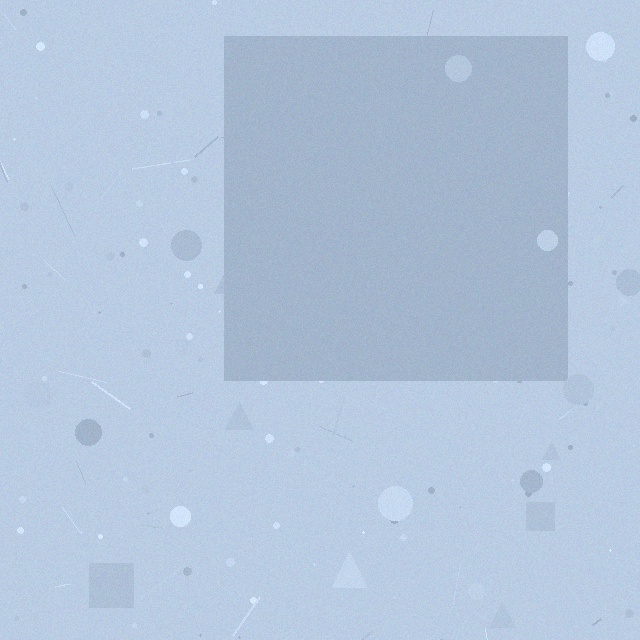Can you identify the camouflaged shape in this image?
The camouflaged shape is a square.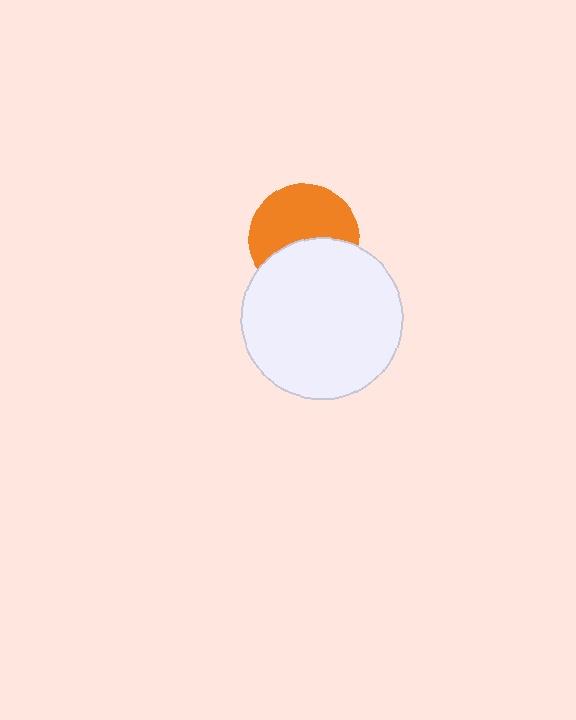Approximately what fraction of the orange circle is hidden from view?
Roughly 42% of the orange circle is hidden behind the white circle.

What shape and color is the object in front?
The object in front is a white circle.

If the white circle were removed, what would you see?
You would see the complete orange circle.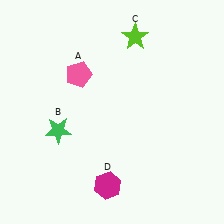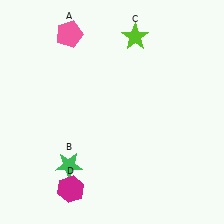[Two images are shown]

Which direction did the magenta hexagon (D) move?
The magenta hexagon (D) moved left.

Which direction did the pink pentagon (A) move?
The pink pentagon (A) moved up.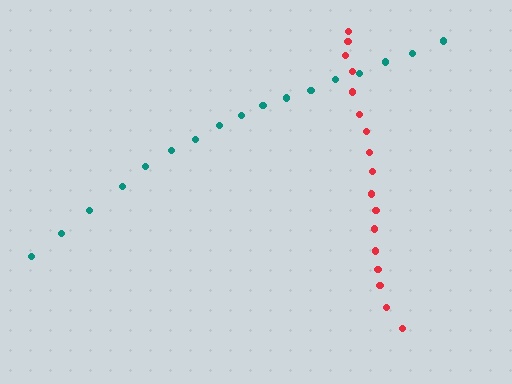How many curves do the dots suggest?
There are 2 distinct paths.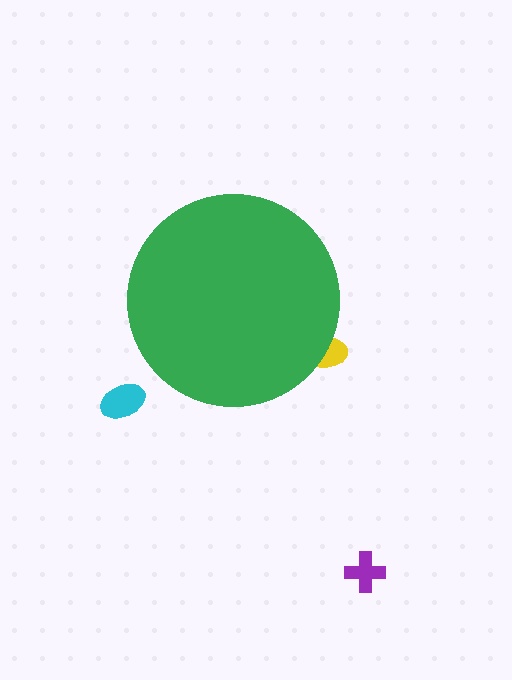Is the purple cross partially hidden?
No, the purple cross is fully visible.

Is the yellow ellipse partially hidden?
Yes, the yellow ellipse is partially hidden behind the green circle.